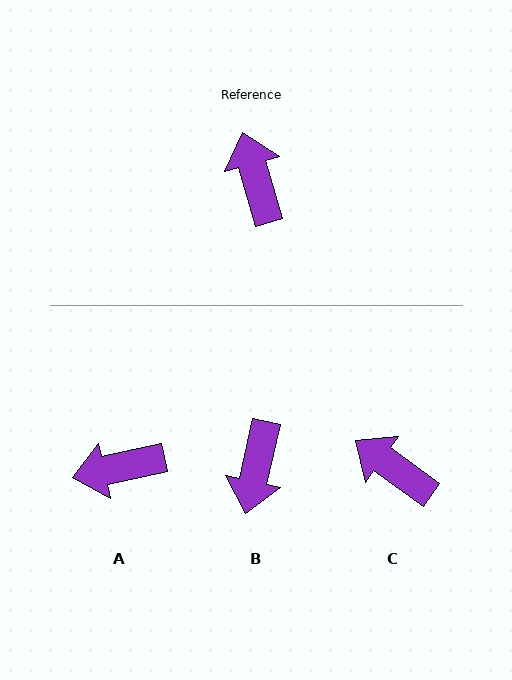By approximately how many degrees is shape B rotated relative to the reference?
Approximately 151 degrees counter-clockwise.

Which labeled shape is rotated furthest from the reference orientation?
B, about 151 degrees away.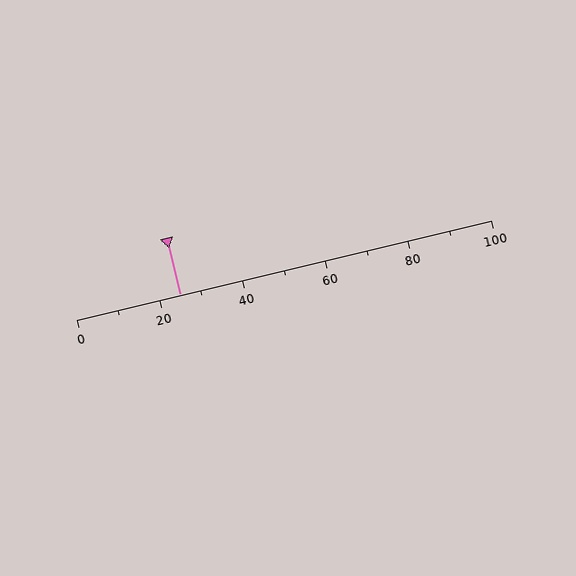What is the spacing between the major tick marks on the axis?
The major ticks are spaced 20 apart.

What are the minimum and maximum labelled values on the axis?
The axis runs from 0 to 100.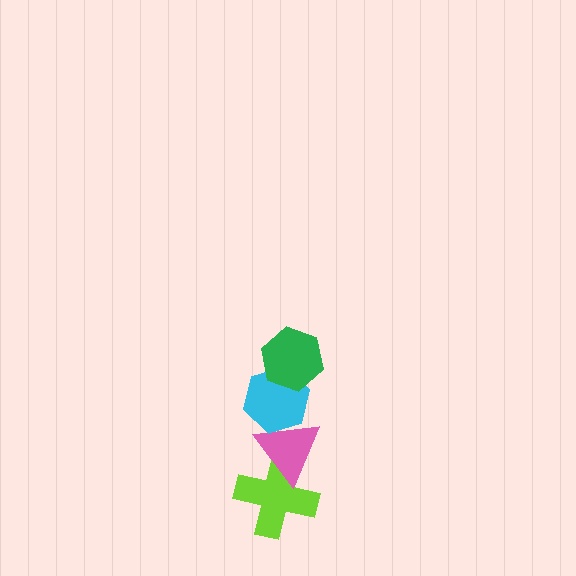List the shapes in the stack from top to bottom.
From top to bottom: the green hexagon, the cyan hexagon, the pink triangle, the lime cross.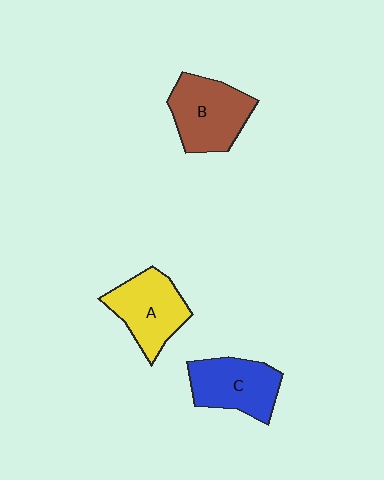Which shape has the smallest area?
Shape C (blue).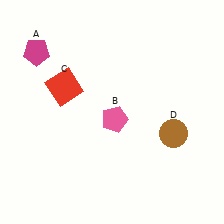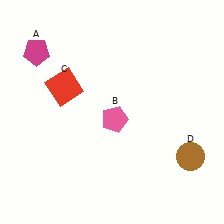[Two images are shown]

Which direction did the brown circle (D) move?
The brown circle (D) moved down.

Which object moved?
The brown circle (D) moved down.